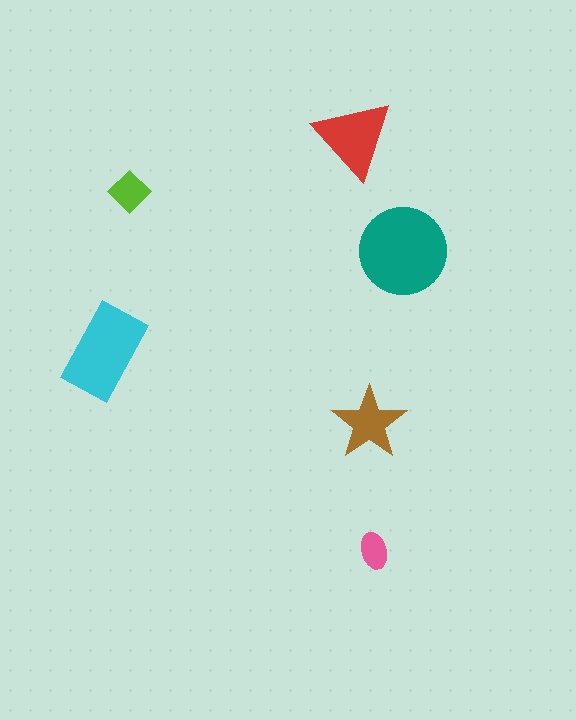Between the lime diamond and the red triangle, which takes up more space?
The red triangle.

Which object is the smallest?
The pink ellipse.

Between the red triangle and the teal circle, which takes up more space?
The teal circle.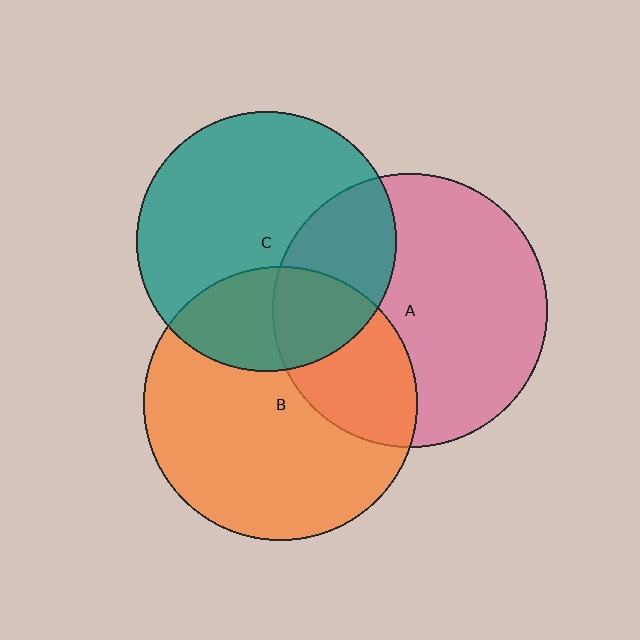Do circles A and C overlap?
Yes.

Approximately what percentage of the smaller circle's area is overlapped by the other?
Approximately 30%.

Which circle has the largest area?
Circle A (pink).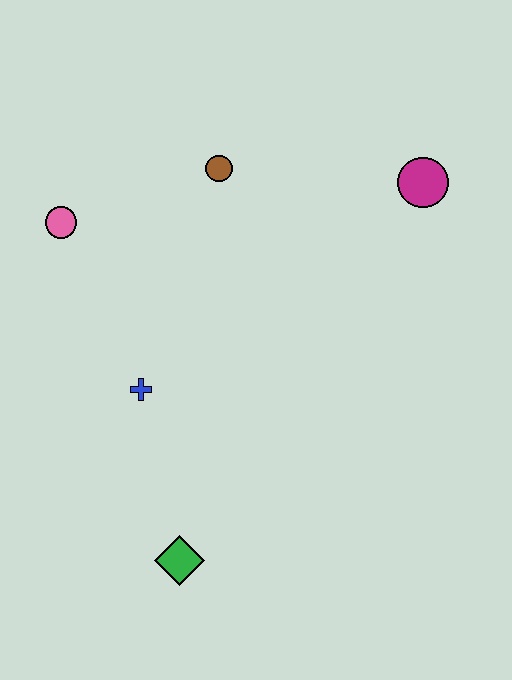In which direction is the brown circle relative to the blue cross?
The brown circle is above the blue cross.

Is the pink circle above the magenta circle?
No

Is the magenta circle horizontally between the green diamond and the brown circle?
No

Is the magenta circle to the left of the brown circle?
No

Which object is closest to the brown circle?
The pink circle is closest to the brown circle.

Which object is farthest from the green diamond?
The magenta circle is farthest from the green diamond.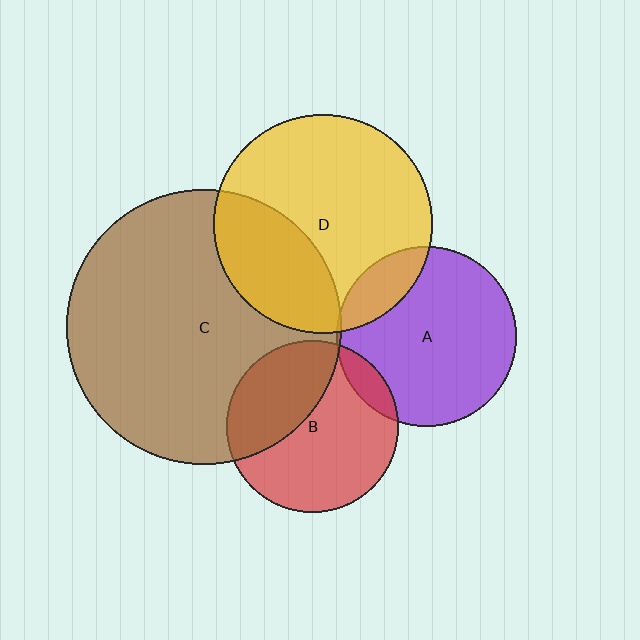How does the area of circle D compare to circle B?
Approximately 1.6 times.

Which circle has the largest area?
Circle C (brown).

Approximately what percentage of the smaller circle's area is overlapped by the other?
Approximately 5%.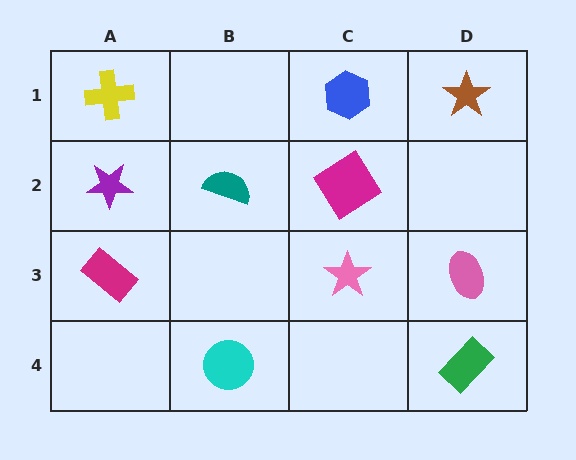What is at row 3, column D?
A pink ellipse.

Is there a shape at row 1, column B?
No, that cell is empty.